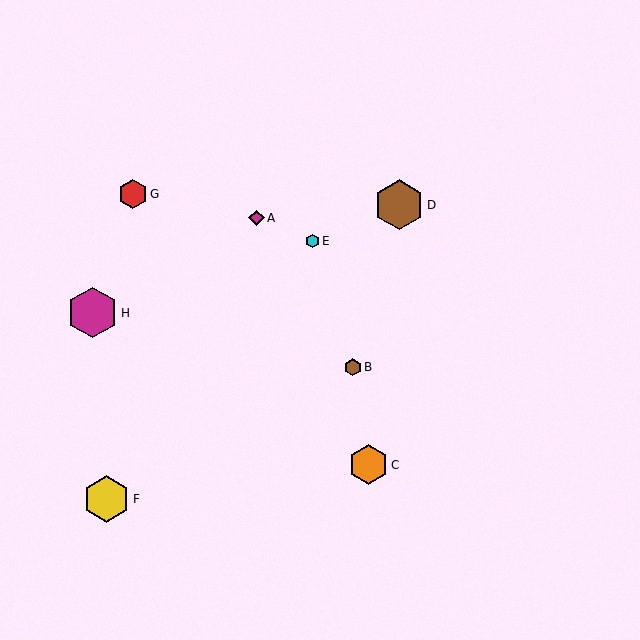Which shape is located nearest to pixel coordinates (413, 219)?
The brown hexagon (labeled D) at (399, 205) is nearest to that location.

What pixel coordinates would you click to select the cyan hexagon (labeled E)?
Click at (312, 241) to select the cyan hexagon E.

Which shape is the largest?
The magenta hexagon (labeled H) is the largest.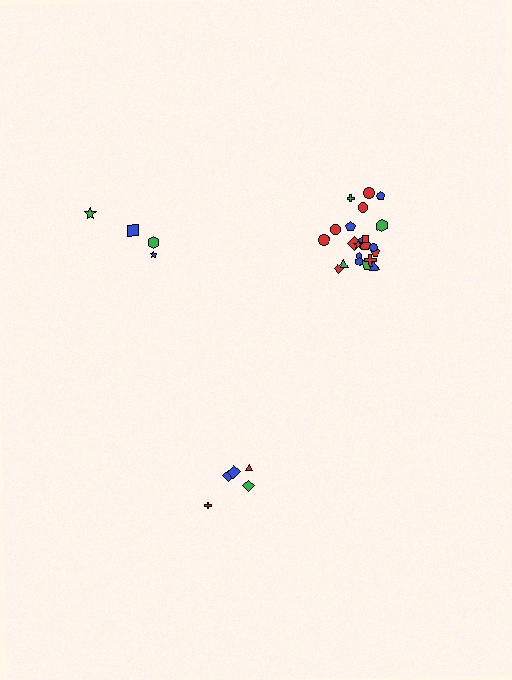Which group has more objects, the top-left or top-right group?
The top-right group.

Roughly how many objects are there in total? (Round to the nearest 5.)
Roughly 30 objects in total.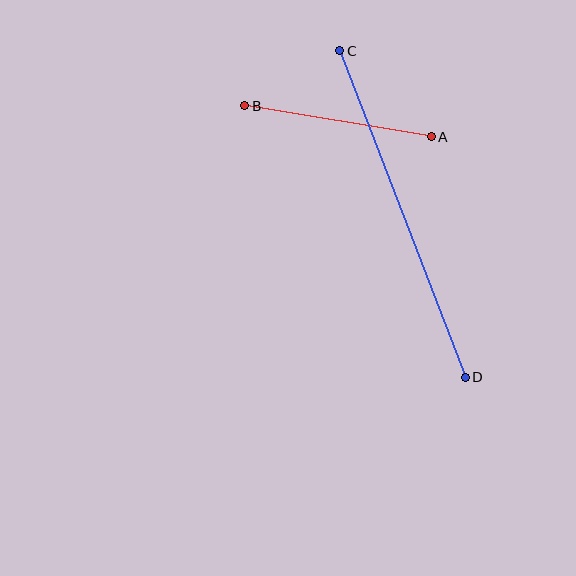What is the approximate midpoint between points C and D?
The midpoint is at approximately (403, 214) pixels.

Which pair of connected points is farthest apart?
Points C and D are farthest apart.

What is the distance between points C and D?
The distance is approximately 350 pixels.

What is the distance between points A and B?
The distance is approximately 189 pixels.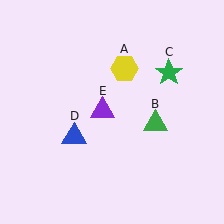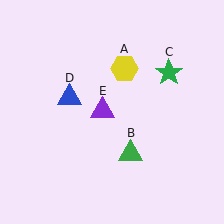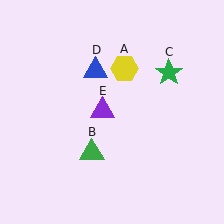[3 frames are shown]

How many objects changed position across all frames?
2 objects changed position: green triangle (object B), blue triangle (object D).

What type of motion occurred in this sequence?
The green triangle (object B), blue triangle (object D) rotated clockwise around the center of the scene.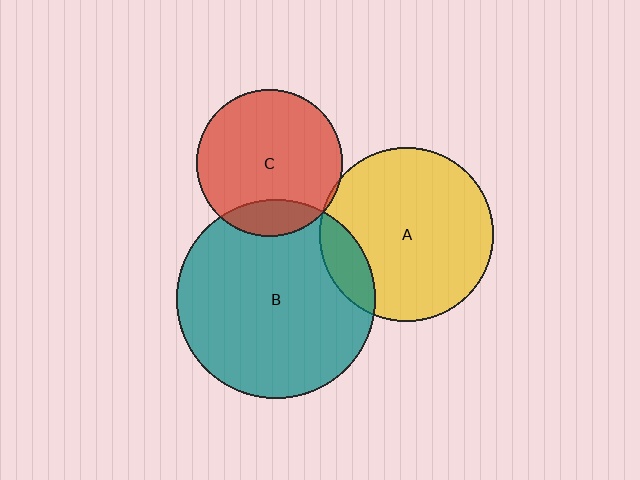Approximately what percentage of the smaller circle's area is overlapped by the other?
Approximately 5%.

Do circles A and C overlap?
Yes.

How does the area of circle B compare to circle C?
Approximately 1.9 times.